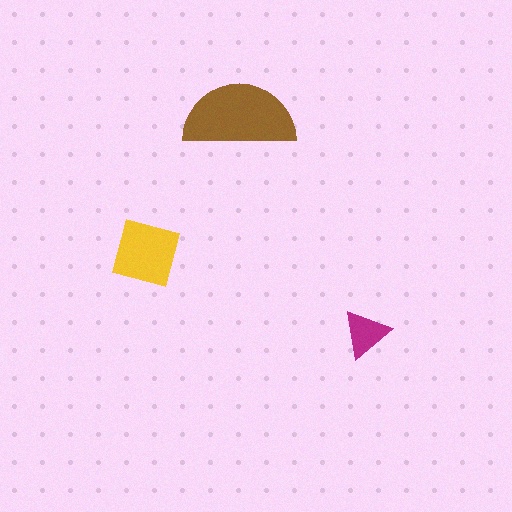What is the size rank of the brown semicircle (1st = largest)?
1st.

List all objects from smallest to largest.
The magenta triangle, the yellow square, the brown semicircle.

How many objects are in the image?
There are 3 objects in the image.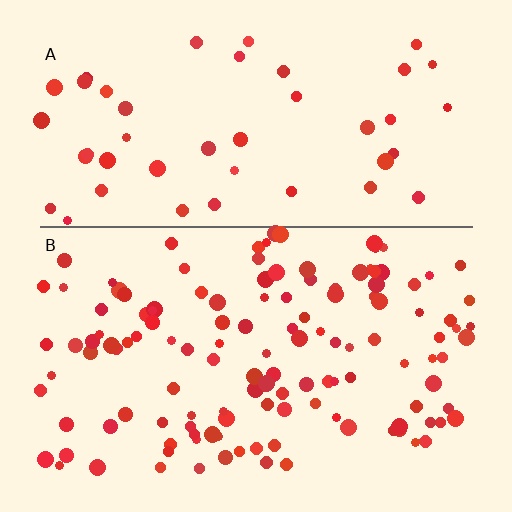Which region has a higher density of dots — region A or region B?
B (the bottom).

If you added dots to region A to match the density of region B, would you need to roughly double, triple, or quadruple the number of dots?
Approximately triple.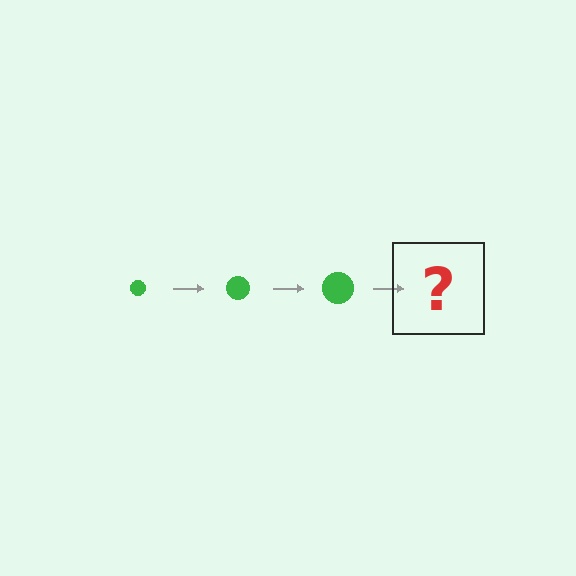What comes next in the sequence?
The next element should be a green circle, larger than the previous one.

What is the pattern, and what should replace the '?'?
The pattern is that the circle gets progressively larger each step. The '?' should be a green circle, larger than the previous one.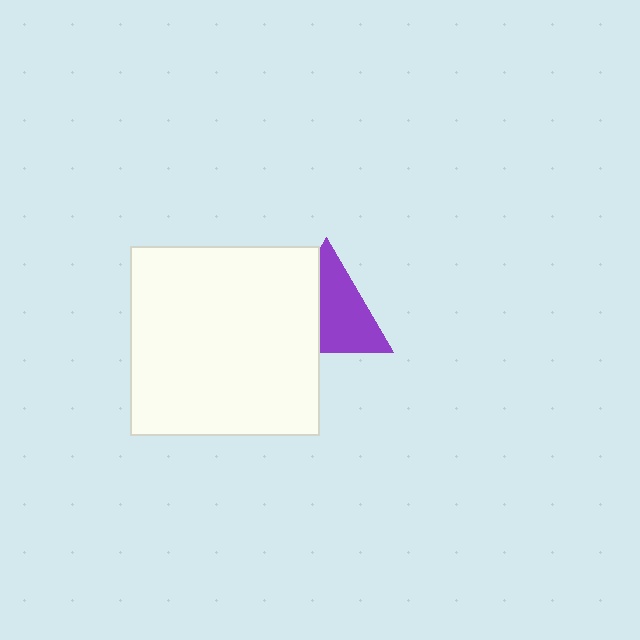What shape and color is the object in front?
The object in front is a white square.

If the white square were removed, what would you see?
You would see the complete purple triangle.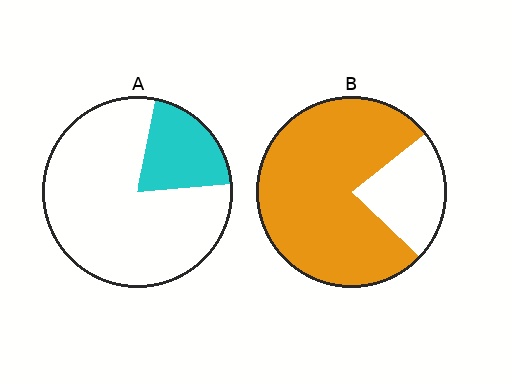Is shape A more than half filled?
No.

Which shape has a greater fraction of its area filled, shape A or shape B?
Shape B.